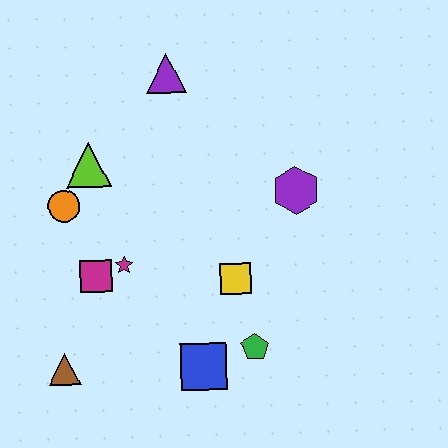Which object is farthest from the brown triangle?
The purple triangle is farthest from the brown triangle.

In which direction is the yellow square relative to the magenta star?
The yellow square is to the right of the magenta star.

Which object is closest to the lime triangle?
The orange circle is closest to the lime triangle.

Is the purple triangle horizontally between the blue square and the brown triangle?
Yes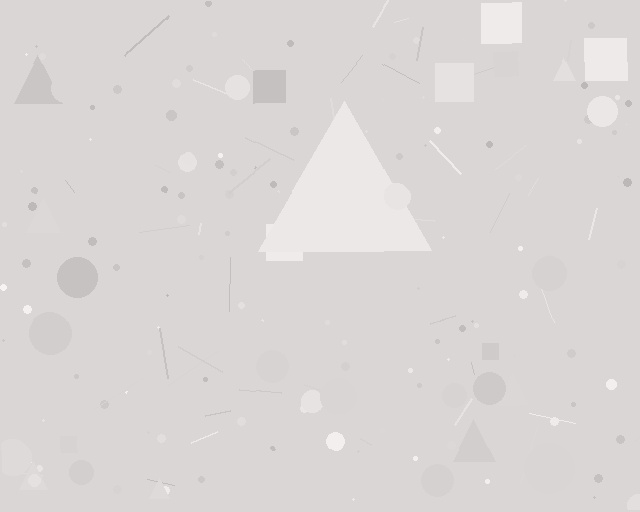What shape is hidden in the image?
A triangle is hidden in the image.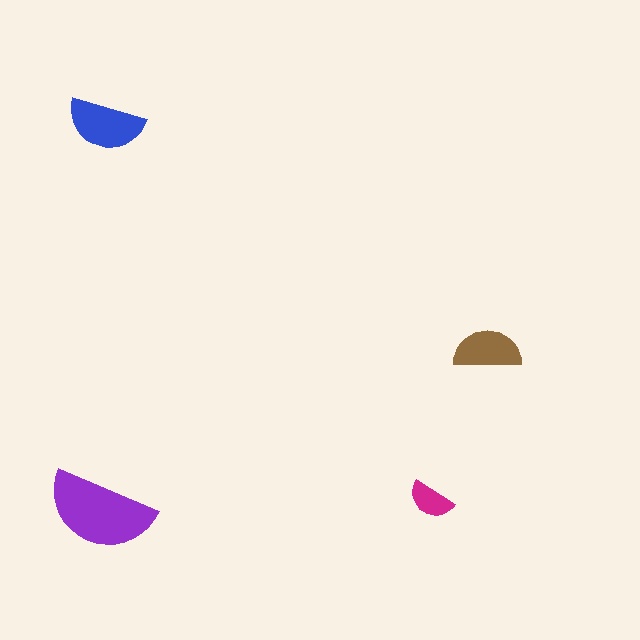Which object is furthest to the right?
The brown semicircle is rightmost.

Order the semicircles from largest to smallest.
the purple one, the blue one, the brown one, the magenta one.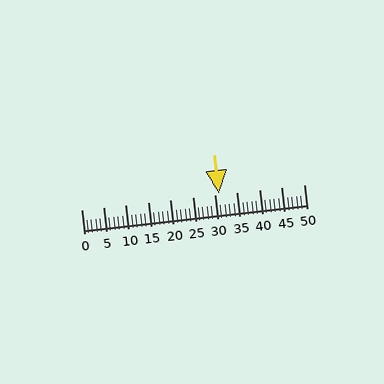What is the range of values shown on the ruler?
The ruler shows values from 0 to 50.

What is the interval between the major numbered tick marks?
The major tick marks are spaced 5 units apart.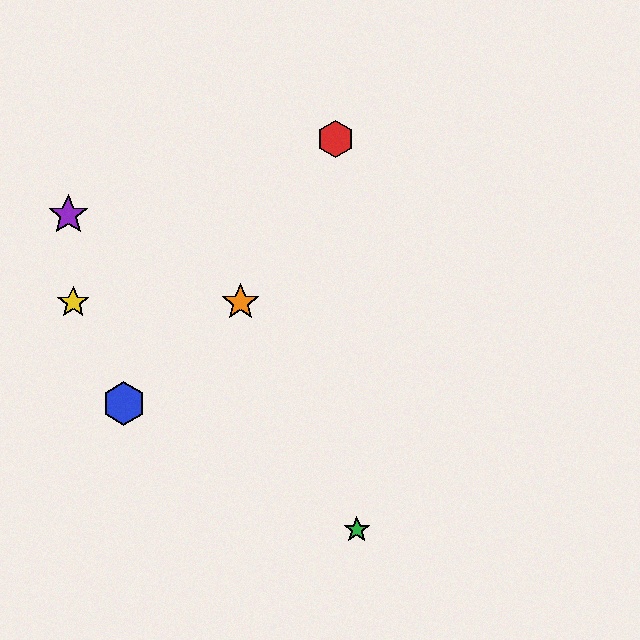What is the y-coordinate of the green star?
The green star is at y≈530.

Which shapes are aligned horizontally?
The yellow star, the orange star are aligned horizontally.